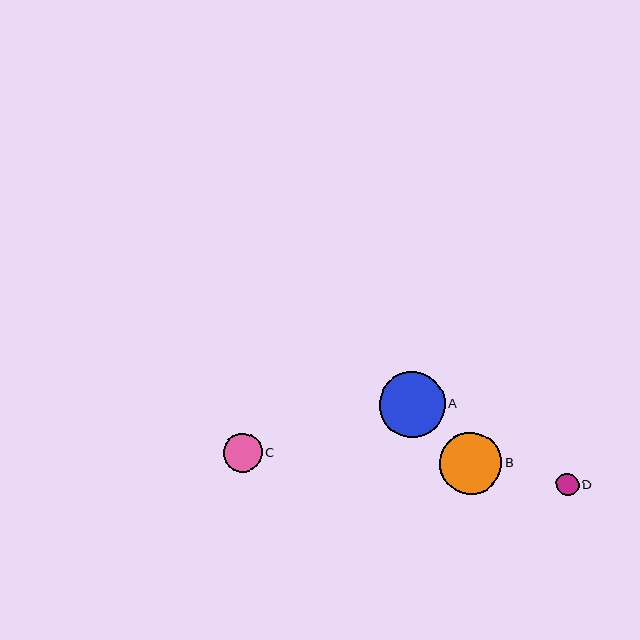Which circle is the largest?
Circle A is the largest with a size of approximately 65 pixels.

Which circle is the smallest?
Circle D is the smallest with a size of approximately 23 pixels.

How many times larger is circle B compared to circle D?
Circle B is approximately 2.7 times the size of circle D.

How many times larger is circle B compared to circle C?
Circle B is approximately 1.6 times the size of circle C.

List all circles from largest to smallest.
From largest to smallest: A, B, C, D.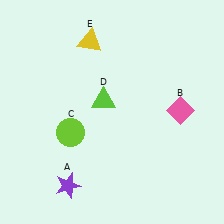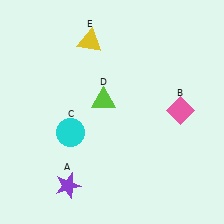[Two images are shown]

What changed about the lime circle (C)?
In Image 1, C is lime. In Image 2, it changed to cyan.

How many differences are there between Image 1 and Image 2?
There is 1 difference between the two images.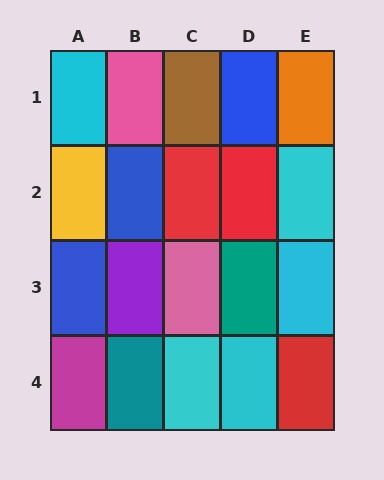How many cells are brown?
1 cell is brown.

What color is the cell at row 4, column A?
Magenta.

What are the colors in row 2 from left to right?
Yellow, blue, red, red, cyan.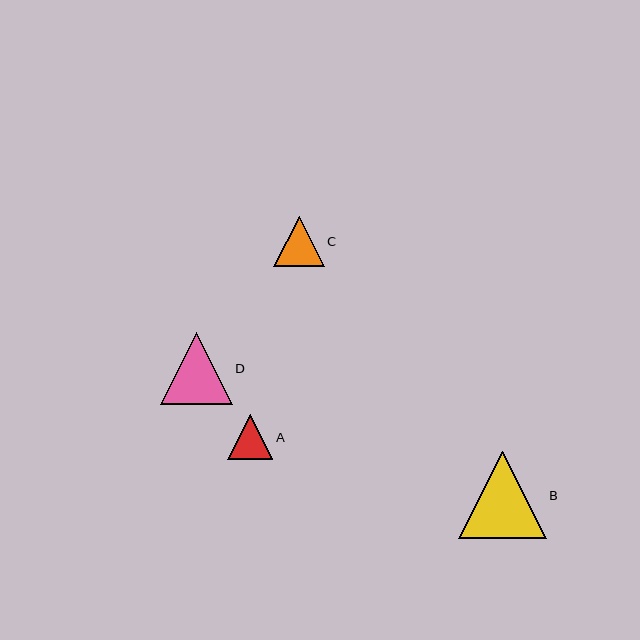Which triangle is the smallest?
Triangle A is the smallest with a size of approximately 45 pixels.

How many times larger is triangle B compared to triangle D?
Triangle B is approximately 1.2 times the size of triangle D.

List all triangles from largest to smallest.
From largest to smallest: B, D, C, A.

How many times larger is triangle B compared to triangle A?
Triangle B is approximately 1.9 times the size of triangle A.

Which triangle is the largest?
Triangle B is the largest with a size of approximately 87 pixels.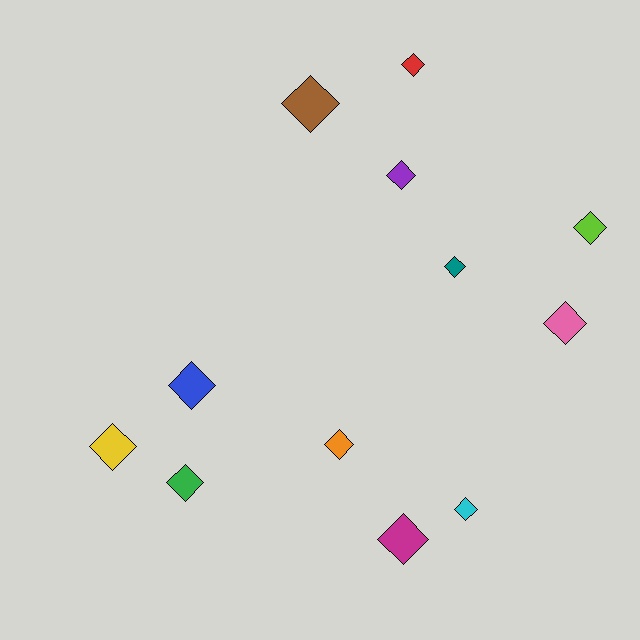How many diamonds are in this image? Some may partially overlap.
There are 12 diamonds.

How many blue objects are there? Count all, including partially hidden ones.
There is 1 blue object.